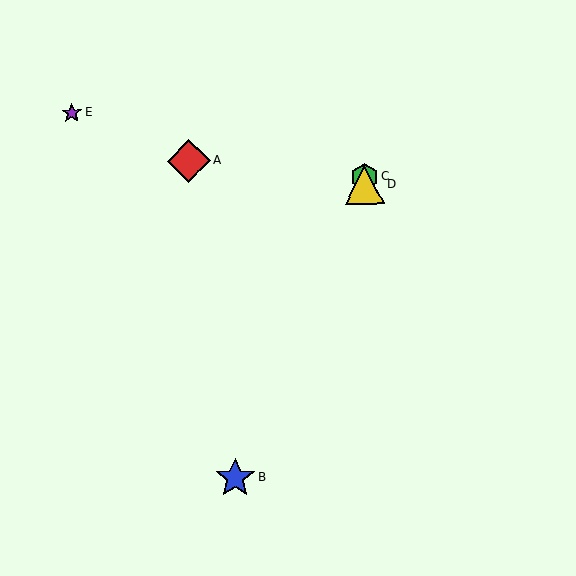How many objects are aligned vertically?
2 objects (C, D) are aligned vertically.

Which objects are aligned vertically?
Objects C, D are aligned vertically.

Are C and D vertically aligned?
Yes, both are at x≈364.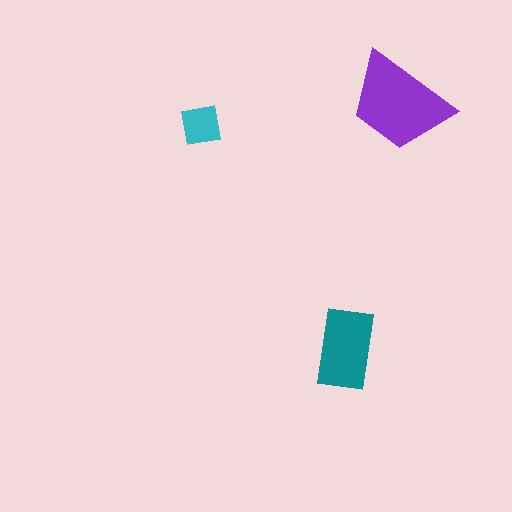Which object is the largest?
The purple trapezoid.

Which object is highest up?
The purple trapezoid is topmost.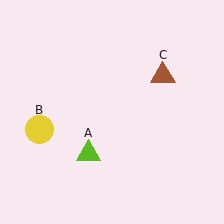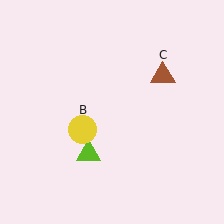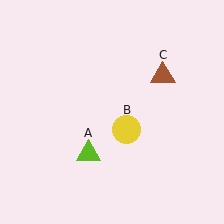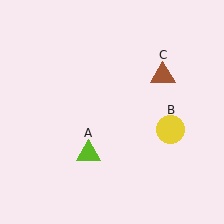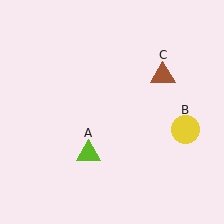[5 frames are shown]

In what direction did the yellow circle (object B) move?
The yellow circle (object B) moved right.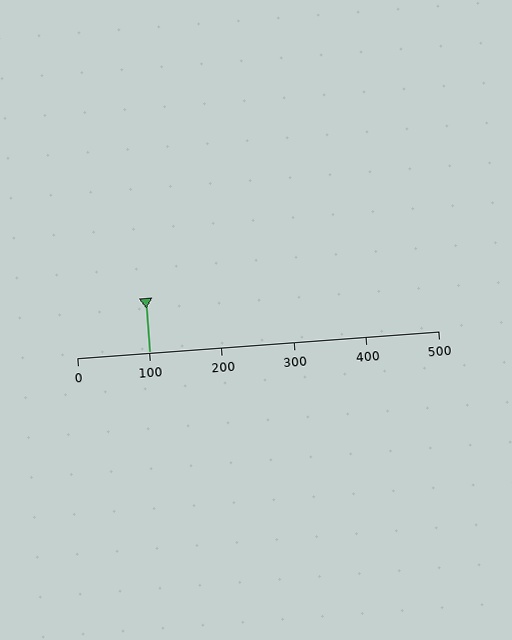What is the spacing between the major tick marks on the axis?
The major ticks are spaced 100 apart.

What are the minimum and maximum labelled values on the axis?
The axis runs from 0 to 500.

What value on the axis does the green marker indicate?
The marker indicates approximately 100.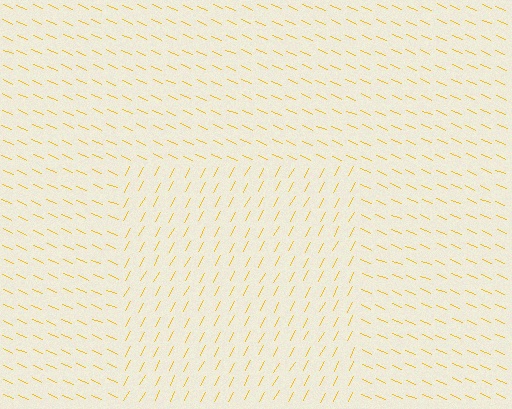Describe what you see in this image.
The image is filled with small yellow line segments. A rectangle region in the image has lines oriented differently from the surrounding lines, creating a visible texture boundary.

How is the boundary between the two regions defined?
The boundary is defined purely by a change in line orientation (approximately 85 degrees difference). All lines are the same color and thickness.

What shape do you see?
I see a rectangle.